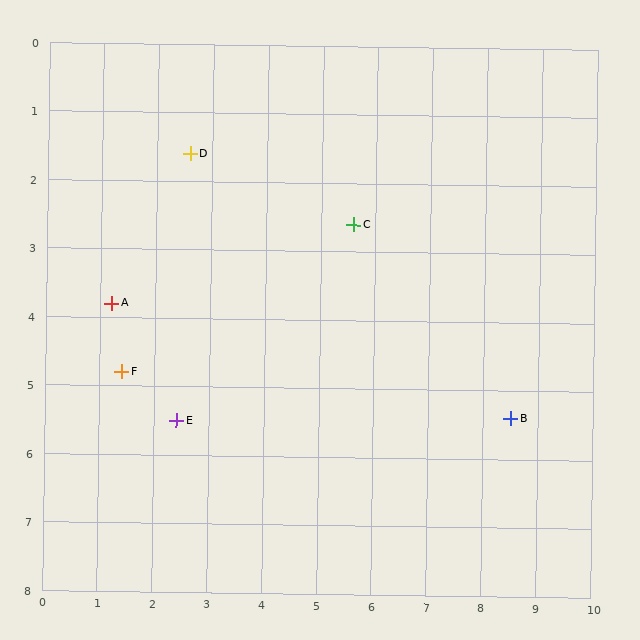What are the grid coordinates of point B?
Point B is at approximately (8.5, 5.4).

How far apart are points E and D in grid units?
Points E and D are about 3.9 grid units apart.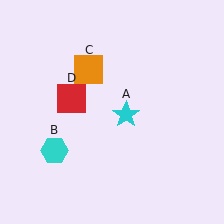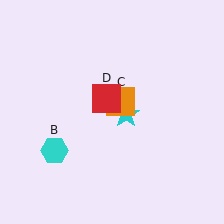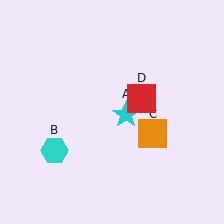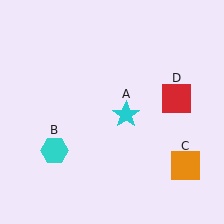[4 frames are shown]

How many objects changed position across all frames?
2 objects changed position: orange square (object C), red square (object D).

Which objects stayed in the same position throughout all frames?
Cyan star (object A) and cyan hexagon (object B) remained stationary.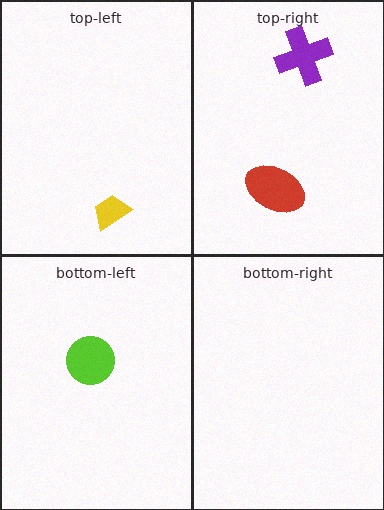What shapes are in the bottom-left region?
The lime circle.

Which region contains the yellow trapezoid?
The top-left region.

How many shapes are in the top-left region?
1.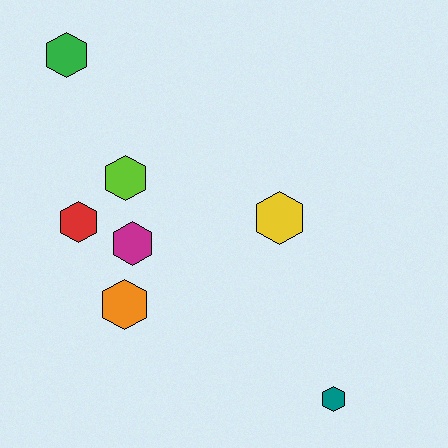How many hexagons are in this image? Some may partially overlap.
There are 7 hexagons.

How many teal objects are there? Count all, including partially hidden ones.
There is 1 teal object.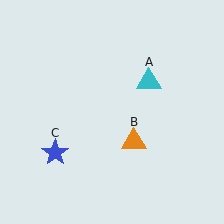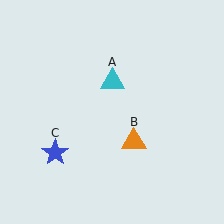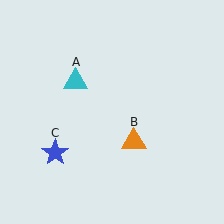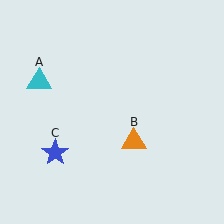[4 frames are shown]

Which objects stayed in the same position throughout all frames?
Orange triangle (object B) and blue star (object C) remained stationary.